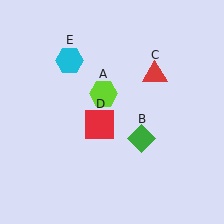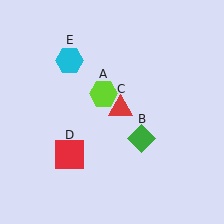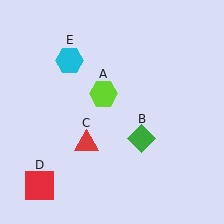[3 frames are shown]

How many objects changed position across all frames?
2 objects changed position: red triangle (object C), red square (object D).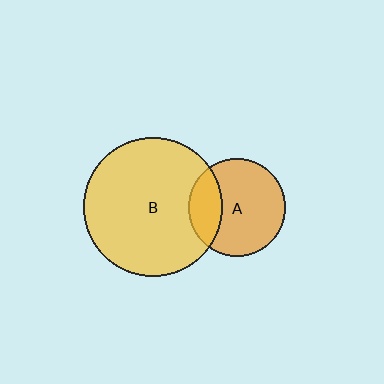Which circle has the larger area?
Circle B (yellow).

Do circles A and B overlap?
Yes.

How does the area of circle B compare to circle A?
Approximately 2.0 times.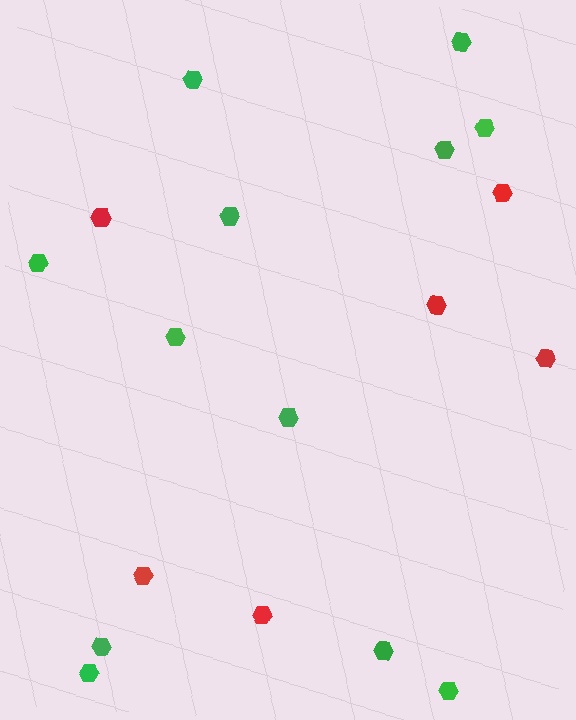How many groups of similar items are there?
There are 2 groups: one group of red hexagons (6) and one group of green hexagons (12).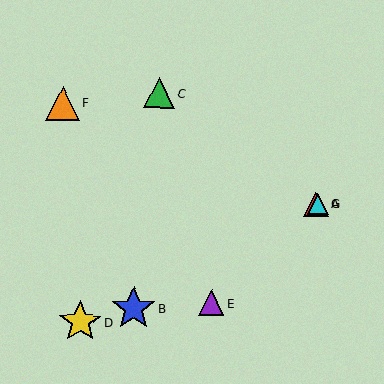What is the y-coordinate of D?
Object D is at y≈322.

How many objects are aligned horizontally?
2 objects (A, G) are aligned horizontally.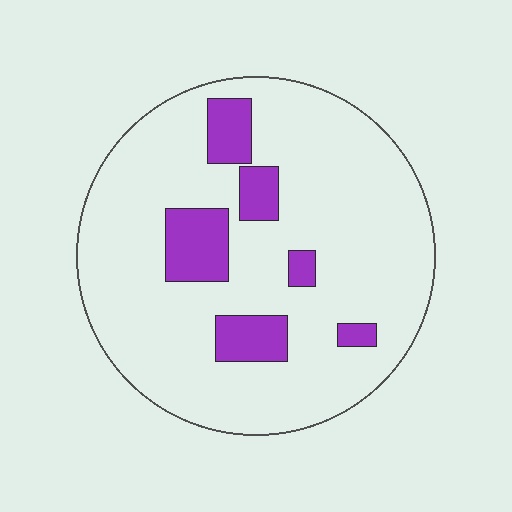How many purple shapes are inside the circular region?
6.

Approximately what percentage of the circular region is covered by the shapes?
Approximately 15%.